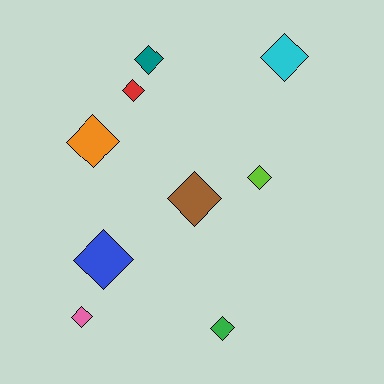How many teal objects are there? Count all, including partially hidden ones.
There is 1 teal object.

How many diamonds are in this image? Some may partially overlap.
There are 9 diamonds.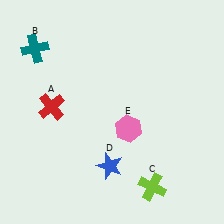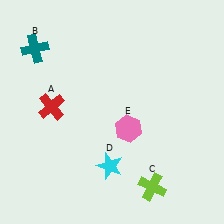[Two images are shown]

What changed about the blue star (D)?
In Image 1, D is blue. In Image 2, it changed to cyan.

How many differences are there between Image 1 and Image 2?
There is 1 difference between the two images.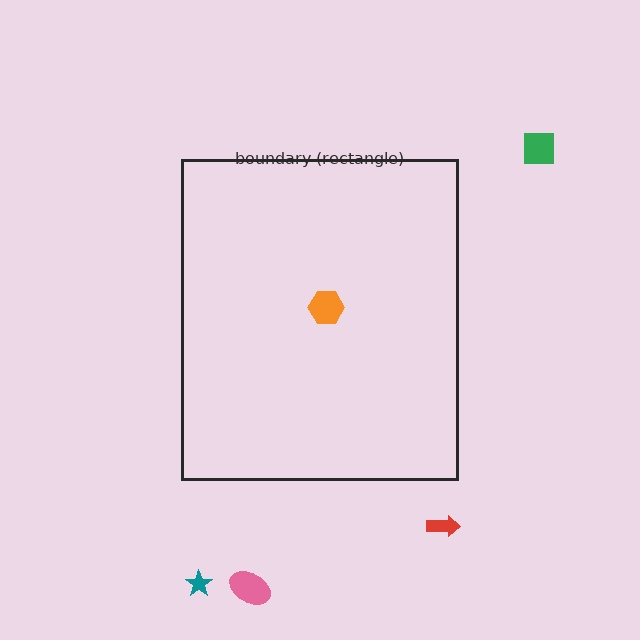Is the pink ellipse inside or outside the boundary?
Outside.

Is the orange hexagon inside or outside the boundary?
Inside.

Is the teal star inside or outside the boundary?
Outside.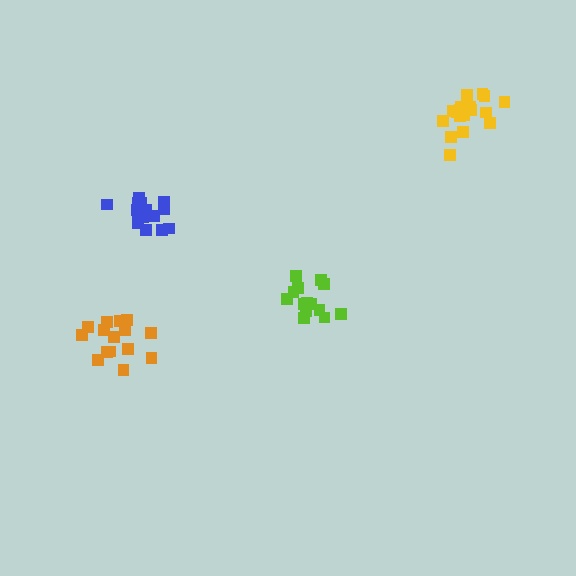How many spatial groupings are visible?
There are 4 spatial groupings.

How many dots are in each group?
Group 1: 15 dots, Group 2: 15 dots, Group 3: 15 dots, Group 4: 19 dots (64 total).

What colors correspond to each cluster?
The clusters are colored: blue, lime, orange, yellow.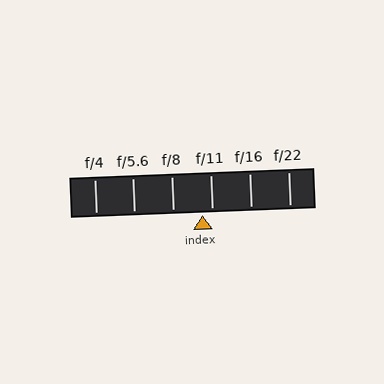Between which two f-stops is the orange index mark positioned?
The index mark is between f/8 and f/11.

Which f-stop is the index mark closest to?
The index mark is closest to f/11.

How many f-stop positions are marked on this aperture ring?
There are 6 f-stop positions marked.